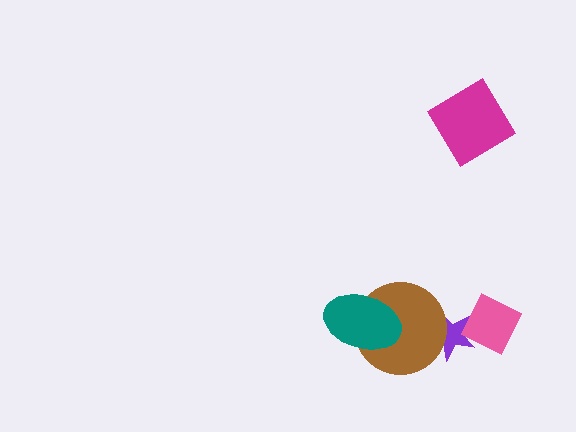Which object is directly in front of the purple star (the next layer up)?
The brown circle is directly in front of the purple star.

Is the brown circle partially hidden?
Yes, it is partially covered by another shape.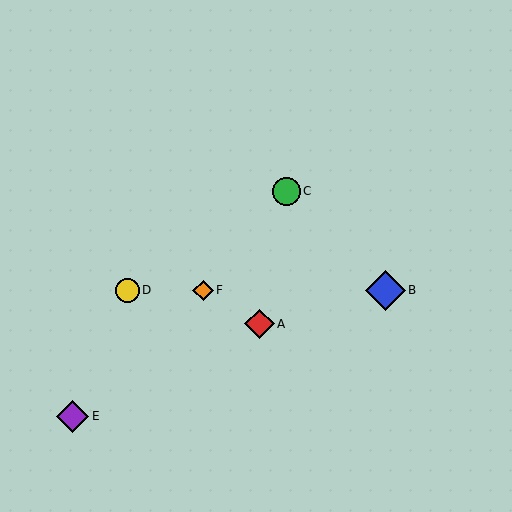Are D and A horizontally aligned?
No, D is at y≈290 and A is at y≈324.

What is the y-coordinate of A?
Object A is at y≈324.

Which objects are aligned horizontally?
Objects B, D, F are aligned horizontally.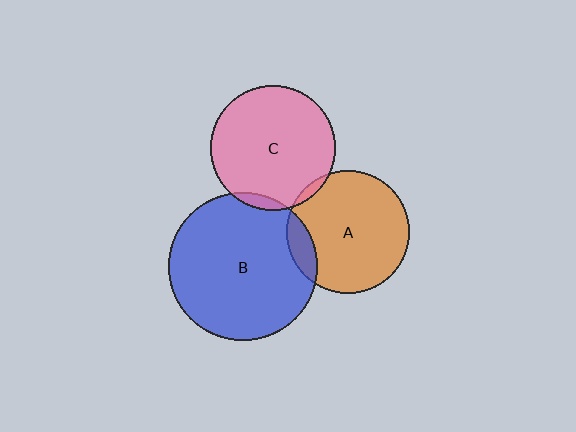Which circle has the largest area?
Circle B (blue).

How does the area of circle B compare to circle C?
Approximately 1.4 times.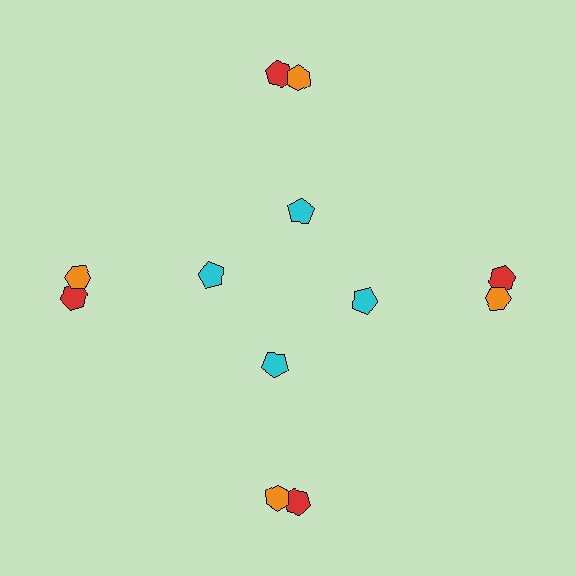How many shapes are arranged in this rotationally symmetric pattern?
There are 12 shapes, arranged in 4 groups of 3.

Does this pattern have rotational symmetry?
Yes, this pattern has 4-fold rotational symmetry. It looks the same after rotating 90 degrees around the center.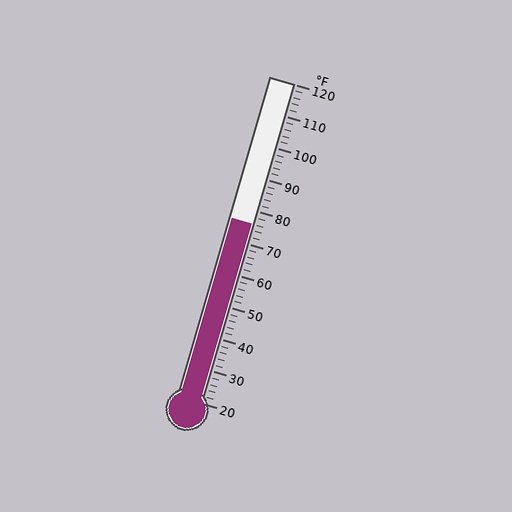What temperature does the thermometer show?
The thermometer shows approximately 76°F.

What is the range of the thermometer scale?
The thermometer scale ranges from 20°F to 120°F.